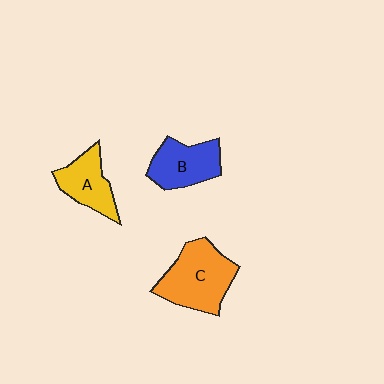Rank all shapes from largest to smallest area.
From largest to smallest: C (orange), B (blue), A (yellow).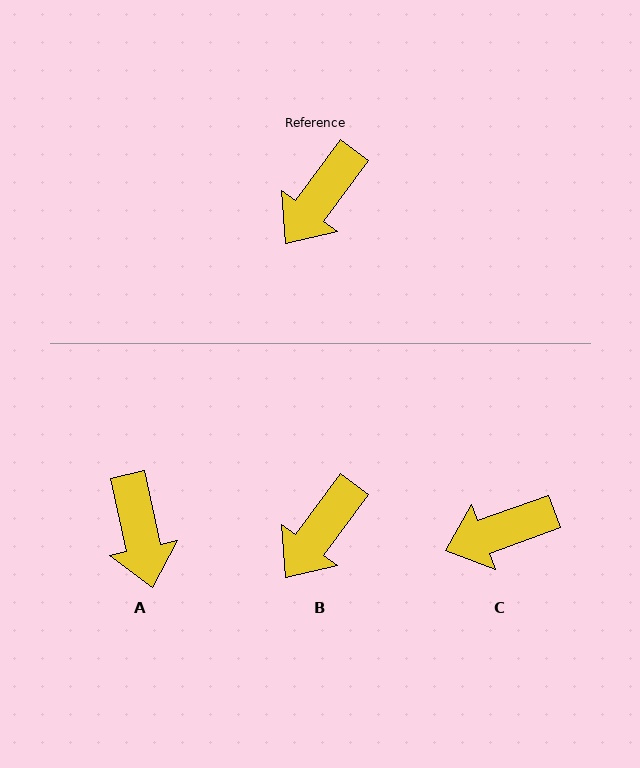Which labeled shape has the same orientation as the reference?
B.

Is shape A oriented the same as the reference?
No, it is off by about 49 degrees.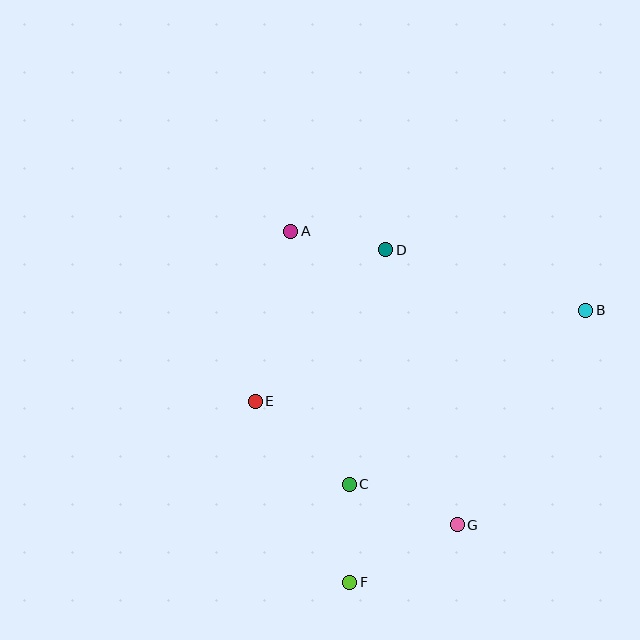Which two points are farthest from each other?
Points B and F are farthest from each other.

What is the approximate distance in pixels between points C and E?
The distance between C and E is approximately 126 pixels.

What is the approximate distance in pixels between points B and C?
The distance between B and C is approximately 293 pixels.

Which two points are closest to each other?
Points A and D are closest to each other.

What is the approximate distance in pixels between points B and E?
The distance between B and E is approximately 343 pixels.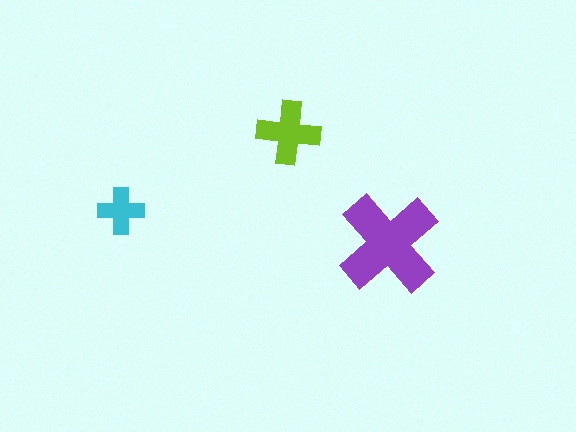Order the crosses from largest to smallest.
the purple one, the lime one, the cyan one.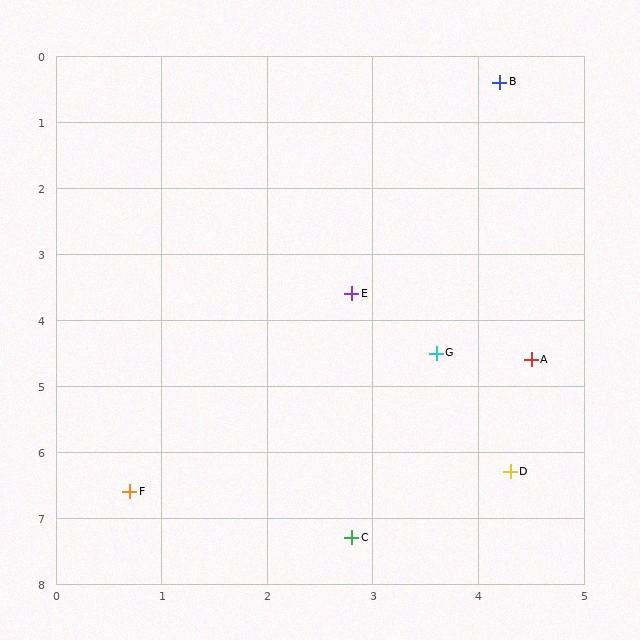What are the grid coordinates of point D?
Point D is at approximately (4.3, 6.3).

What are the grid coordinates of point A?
Point A is at approximately (4.5, 4.6).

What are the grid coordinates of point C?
Point C is at approximately (2.8, 7.3).